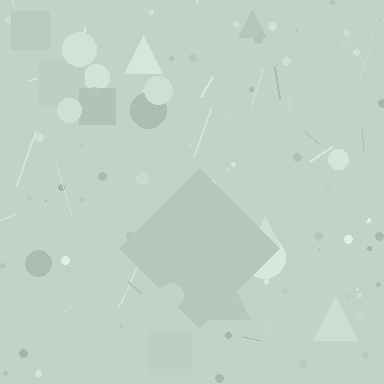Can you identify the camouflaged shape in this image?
The camouflaged shape is a diamond.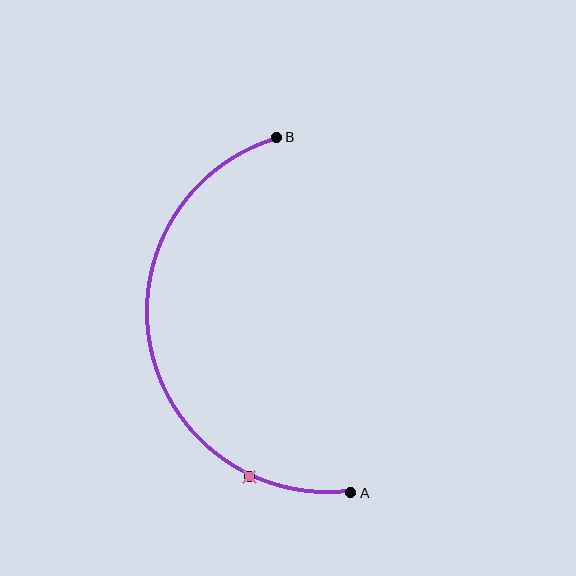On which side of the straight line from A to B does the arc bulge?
The arc bulges to the left of the straight line connecting A and B.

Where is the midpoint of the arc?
The arc midpoint is the point on the curve farthest from the straight line joining A and B. It sits to the left of that line.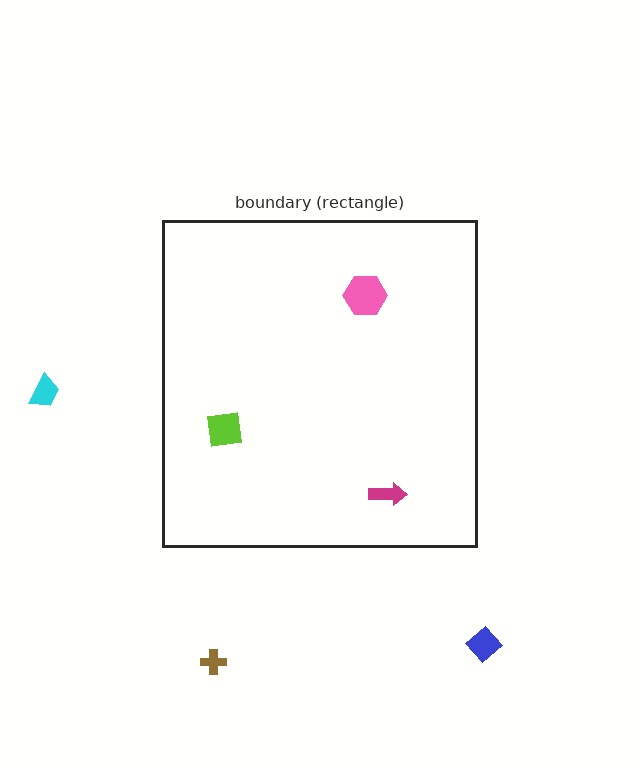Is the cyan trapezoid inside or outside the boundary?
Outside.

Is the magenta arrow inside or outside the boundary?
Inside.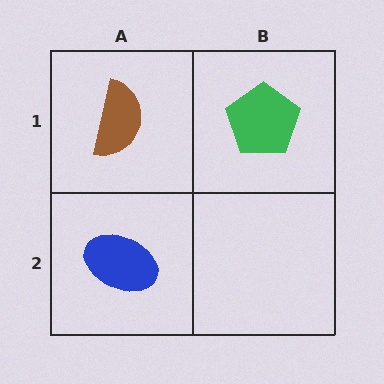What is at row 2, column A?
A blue ellipse.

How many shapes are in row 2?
1 shape.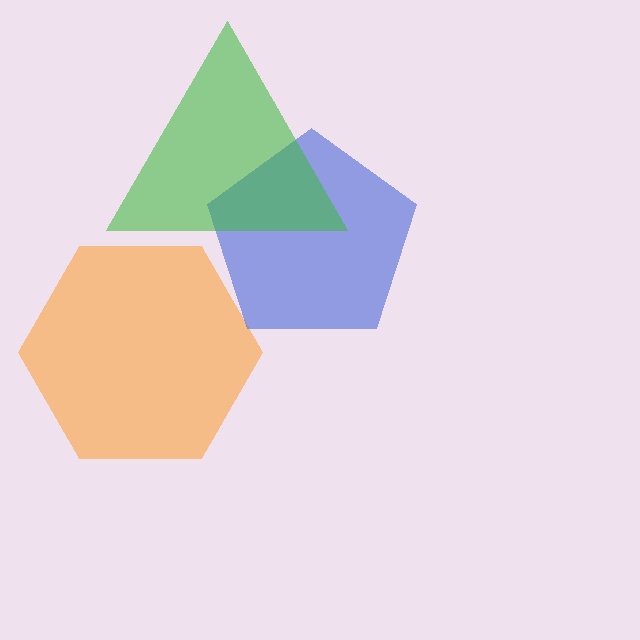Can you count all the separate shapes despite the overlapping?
Yes, there are 3 separate shapes.